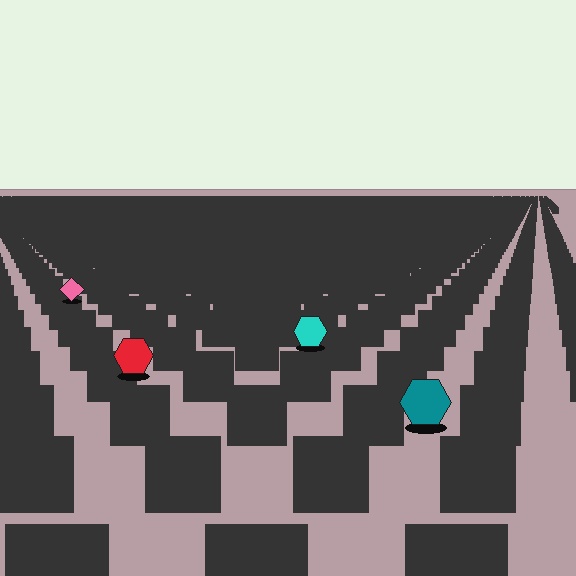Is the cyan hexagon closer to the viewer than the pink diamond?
Yes. The cyan hexagon is closer — you can tell from the texture gradient: the ground texture is coarser near it.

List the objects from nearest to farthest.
From nearest to farthest: the teal hexagon, the red hexagon, the cyan hexagon, the pink diamond.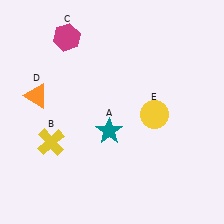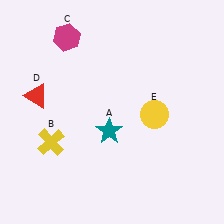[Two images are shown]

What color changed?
The triangle (D) changed from orange in Image 1 to red in Image 2.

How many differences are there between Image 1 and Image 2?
There is 1 difference between the two images.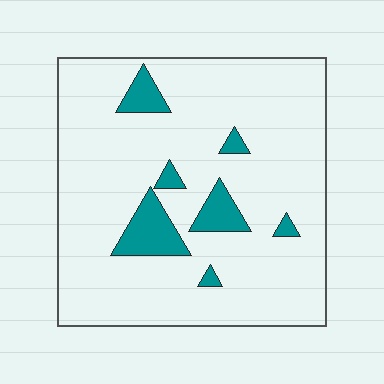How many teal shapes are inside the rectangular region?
7.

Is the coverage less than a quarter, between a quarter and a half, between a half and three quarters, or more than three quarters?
Less than a quarter.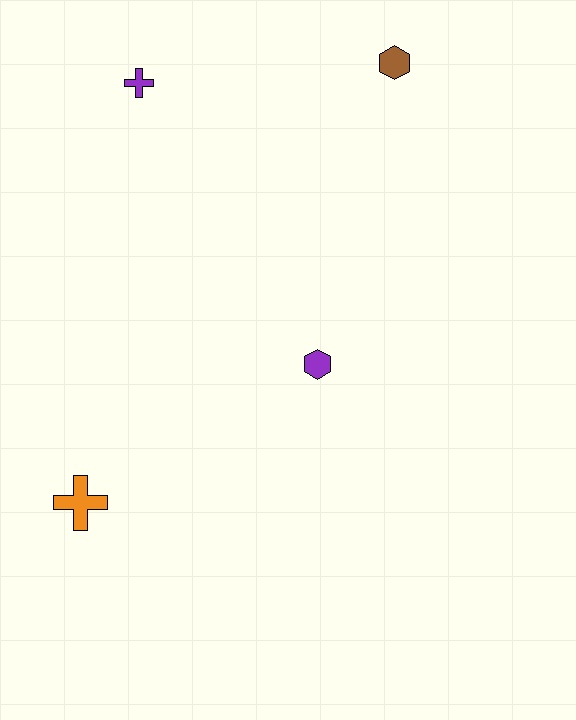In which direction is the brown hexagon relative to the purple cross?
The brown hexagon is to the right of the purple cross.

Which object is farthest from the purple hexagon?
The purple cross is farthest from the purple hexagon.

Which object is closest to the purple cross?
The brown hexagon is closest to the purple cross.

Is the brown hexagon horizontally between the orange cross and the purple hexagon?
No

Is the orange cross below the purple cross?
Yes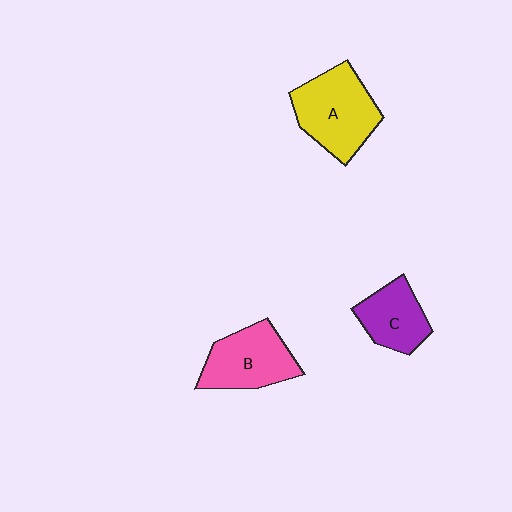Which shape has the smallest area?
Shape C (purple).